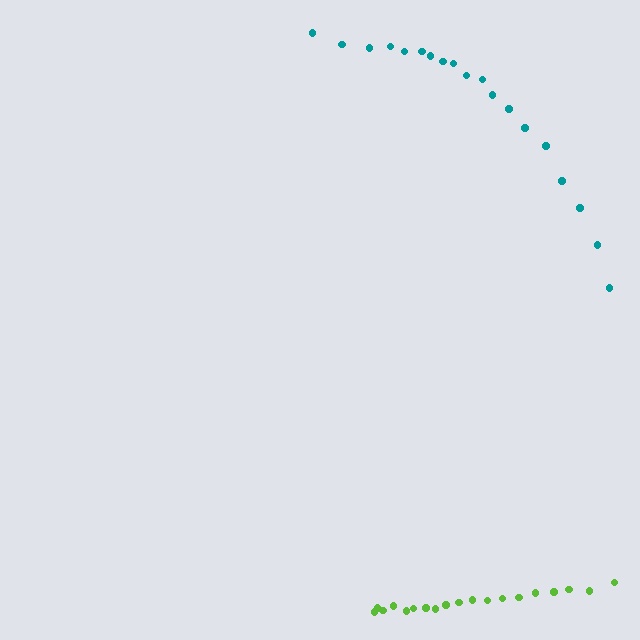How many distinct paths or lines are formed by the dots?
There are 2 distinct paths.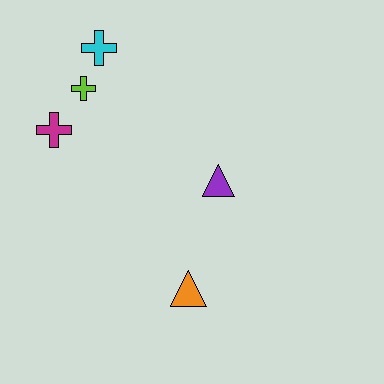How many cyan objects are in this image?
There is 1 cyan object.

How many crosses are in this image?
There are 3 crosses.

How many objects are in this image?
There are 5 objects.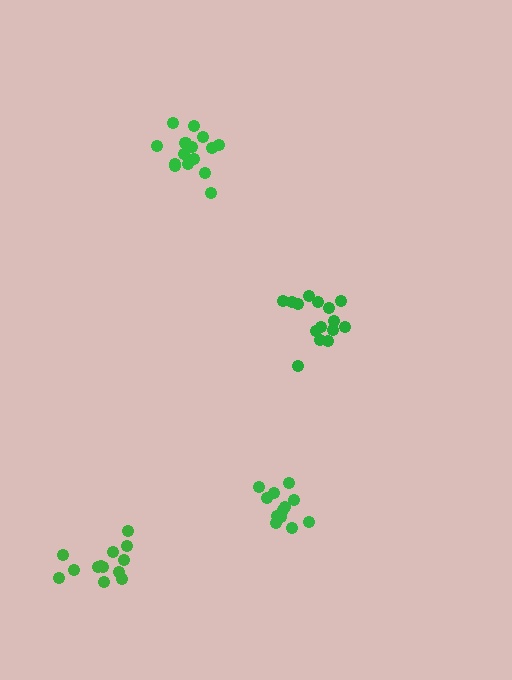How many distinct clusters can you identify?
There are 4 distinct clusters.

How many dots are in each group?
Group 1: 13 dots, Group 2: 16 dots, Group 3: 13 dots, Group 4: 15 dots (57 total).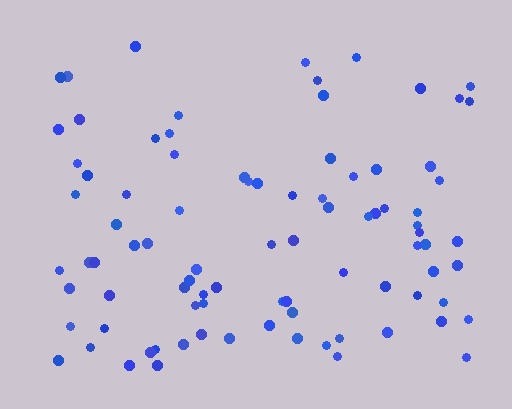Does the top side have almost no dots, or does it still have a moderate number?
Still a moderate number, just noticeably fewer than the bottom.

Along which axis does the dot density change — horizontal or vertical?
Vertical.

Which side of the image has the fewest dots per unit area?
The top.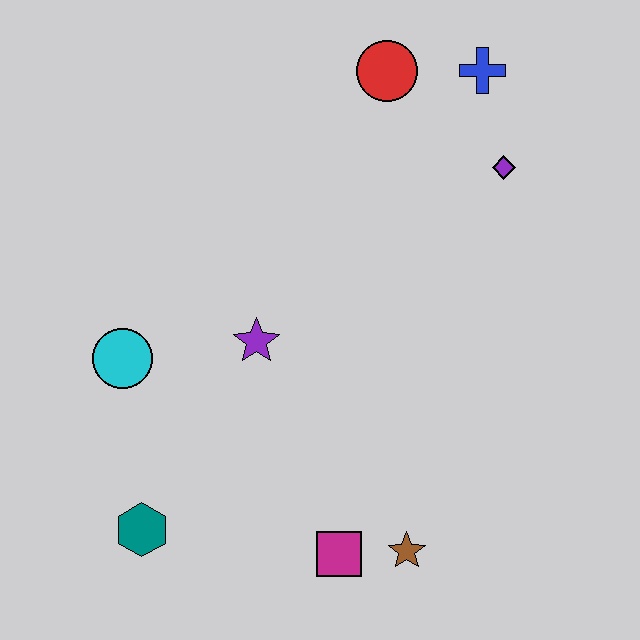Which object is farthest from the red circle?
The teal hexagon is farthest from the red circle.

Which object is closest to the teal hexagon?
The cyan circle is closest to the teal hexagon.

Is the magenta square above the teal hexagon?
No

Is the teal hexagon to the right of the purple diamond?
No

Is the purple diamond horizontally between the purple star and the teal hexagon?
No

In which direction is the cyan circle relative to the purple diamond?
The cyan circle is to the left of the purple diamond.